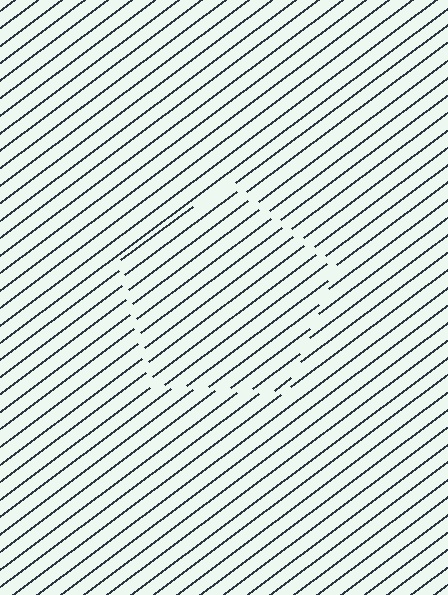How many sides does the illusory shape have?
5 sides — the line-ends trace a pentagon.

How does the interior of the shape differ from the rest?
The interior of the shape contains the same grating, shifted by half a period — the contour is defined by the phase discontinuity where line-ends from the inner and outer gratings abut.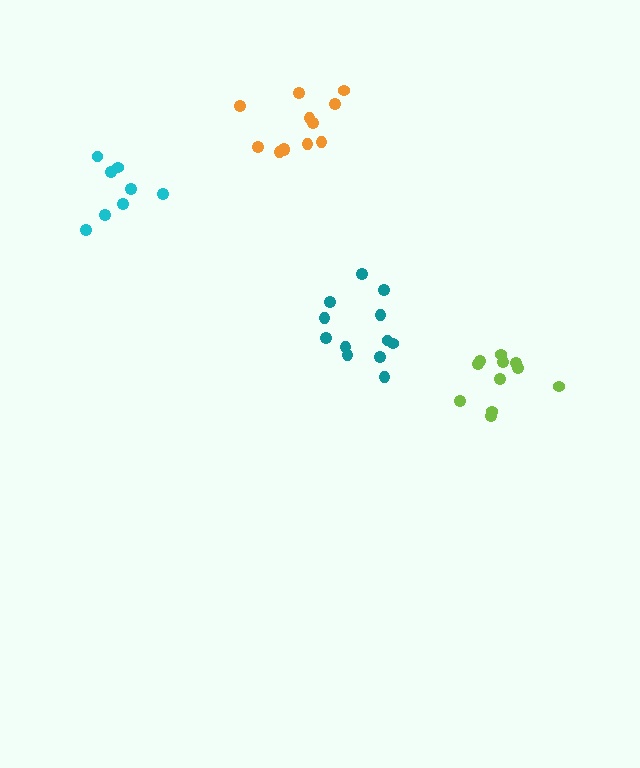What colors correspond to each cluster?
The clusters are colored: lime, orange, cyan, teal.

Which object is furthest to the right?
The lime cluster is rightmost.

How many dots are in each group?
Group 1: 11 dots, Group 2: 12 dots, Group 3: 8 dots, Group 4: 12 dots (43 total).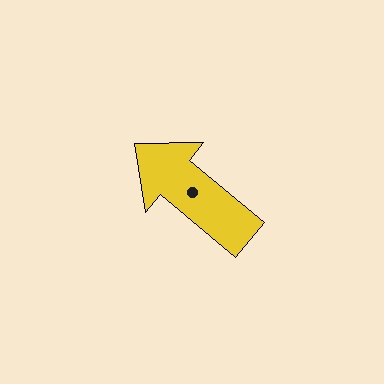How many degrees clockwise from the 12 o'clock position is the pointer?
Approximately 310 degrees.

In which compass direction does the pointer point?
Northwest.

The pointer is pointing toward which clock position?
Roughly 10 o'clock.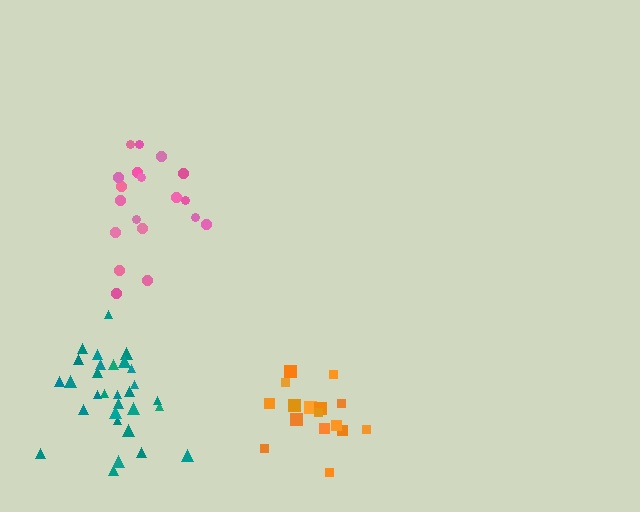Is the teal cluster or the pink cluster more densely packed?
Teal.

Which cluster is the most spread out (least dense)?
Pink.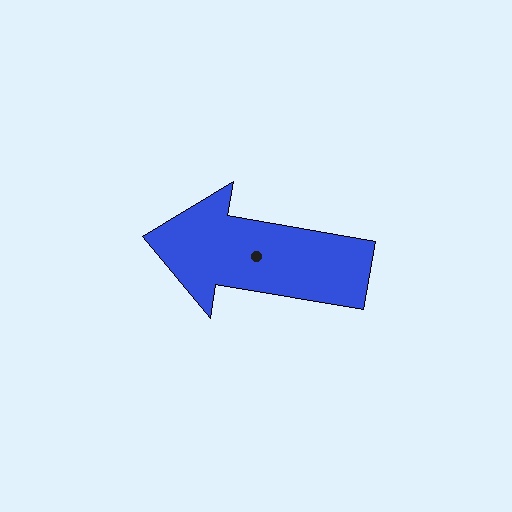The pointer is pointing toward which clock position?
Roughly 9 o'clock.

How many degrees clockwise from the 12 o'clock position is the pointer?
Approximately 280 degrees.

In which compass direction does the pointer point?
West.